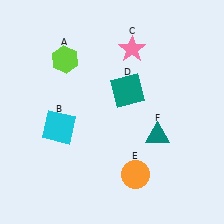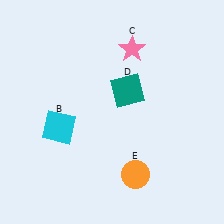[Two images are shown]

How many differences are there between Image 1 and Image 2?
There are 2 differences between the two images.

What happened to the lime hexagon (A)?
The lime hexagon (A) was removed in Image 2. It was in the top-left area of Image 1.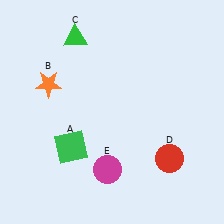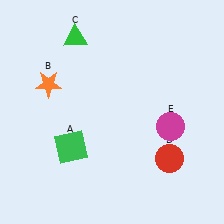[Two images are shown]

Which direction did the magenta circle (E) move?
The magenta circle (E) moved right.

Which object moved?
The magenta circle (E) moved right.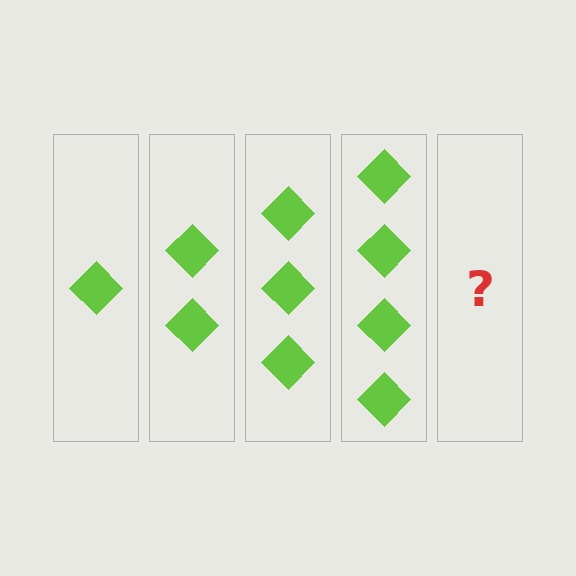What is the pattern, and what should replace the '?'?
The pattern is that each step adds one more diamond. The '?' should be 5 diamonds.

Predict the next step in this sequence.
The next step is 5 diamonds.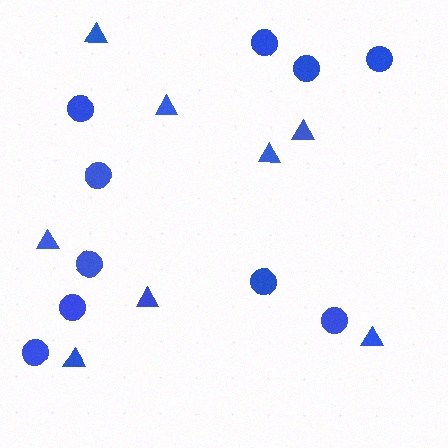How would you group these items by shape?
There are 2 groups: one group of circles (10) and one group of triangles (8).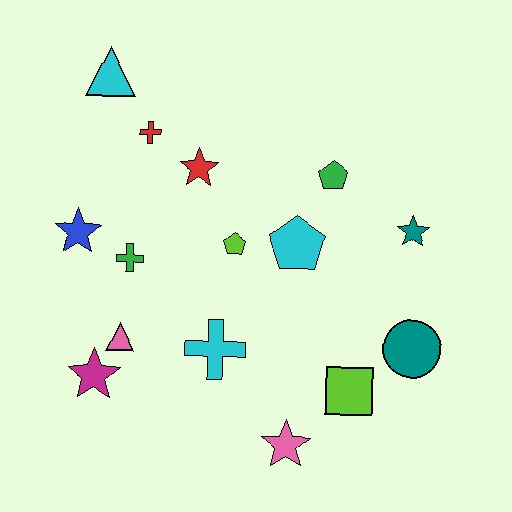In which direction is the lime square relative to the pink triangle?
The lime square is to the right of the pink triangle.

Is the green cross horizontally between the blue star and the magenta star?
No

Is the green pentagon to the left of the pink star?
No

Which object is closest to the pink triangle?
The magenta star is closest to the pink triangle.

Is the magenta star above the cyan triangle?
No